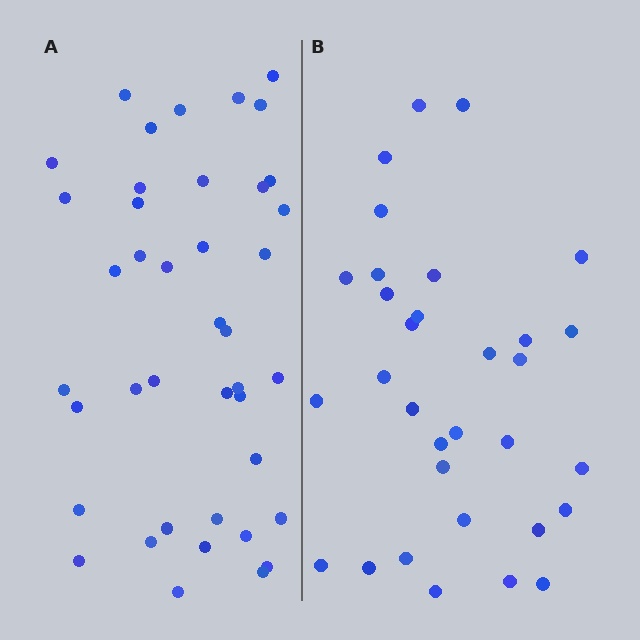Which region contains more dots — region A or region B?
Region A (the left region) has more dots.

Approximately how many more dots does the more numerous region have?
Region A has roughly 8 or so more dots than region B.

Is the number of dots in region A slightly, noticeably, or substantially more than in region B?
Region A has noticeably more, but not dramatically so. The ratio is roughly 1.3 to 1.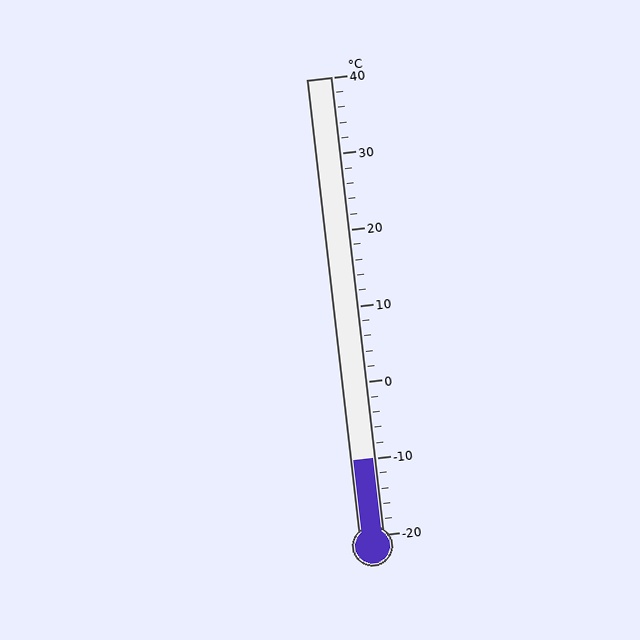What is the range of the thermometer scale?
The thermometer scale ranges from -20°C to 40°C.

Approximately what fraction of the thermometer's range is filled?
The thermometer is filled to approximately 15% of its range.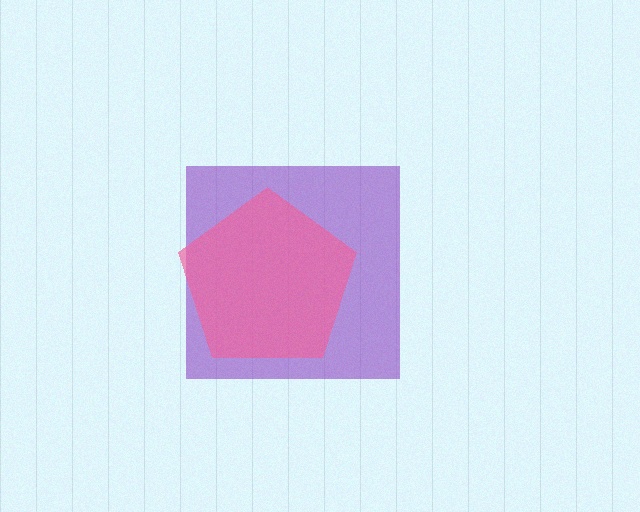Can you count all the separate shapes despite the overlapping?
Yes, there are 2 separate shapes.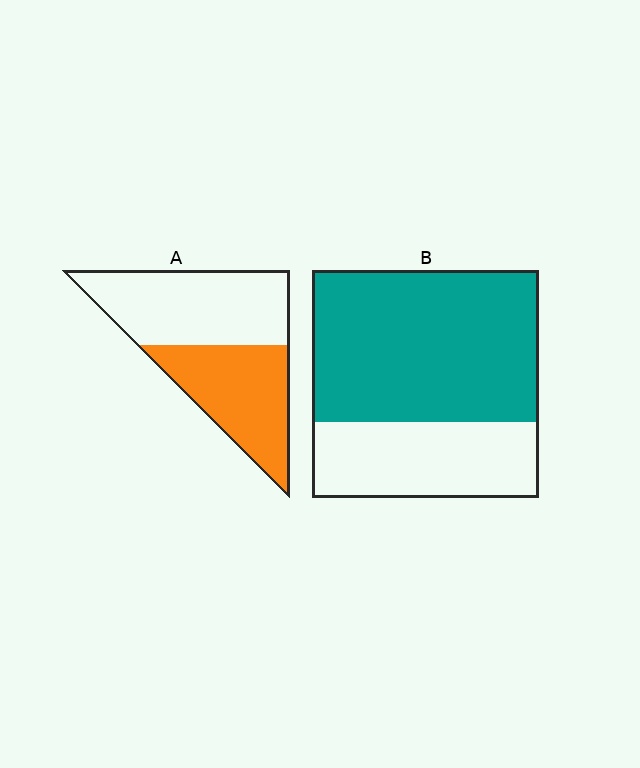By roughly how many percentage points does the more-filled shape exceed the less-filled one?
By roughly 20 percentage points (B over A).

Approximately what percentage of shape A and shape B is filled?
A is approximately 45% and B is approximately 65%.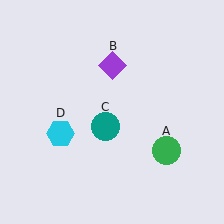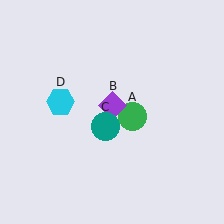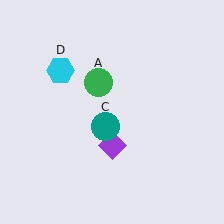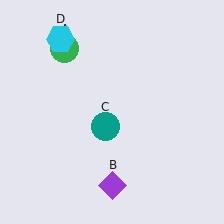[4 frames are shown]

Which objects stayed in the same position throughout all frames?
Teal circle (object C) remained stationary.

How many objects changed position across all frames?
3 objects changed position: green circle (object A), purple diamond (object B), cyan hexagon (object D).